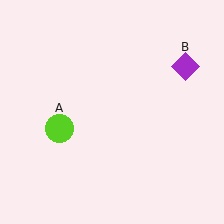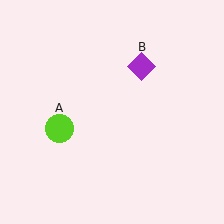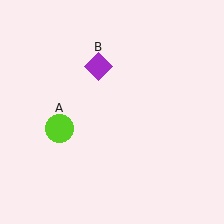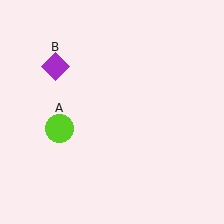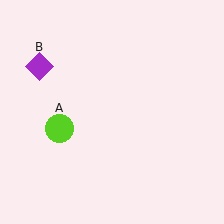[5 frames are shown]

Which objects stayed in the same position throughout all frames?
Lime circle (object A) remained stationary.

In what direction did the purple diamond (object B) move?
The purple diamond (object B) moved left.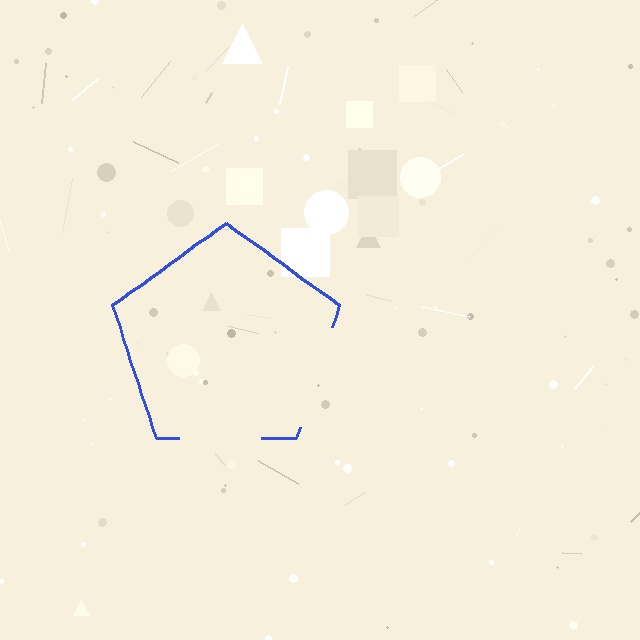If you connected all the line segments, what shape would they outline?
They would outline a pentagon.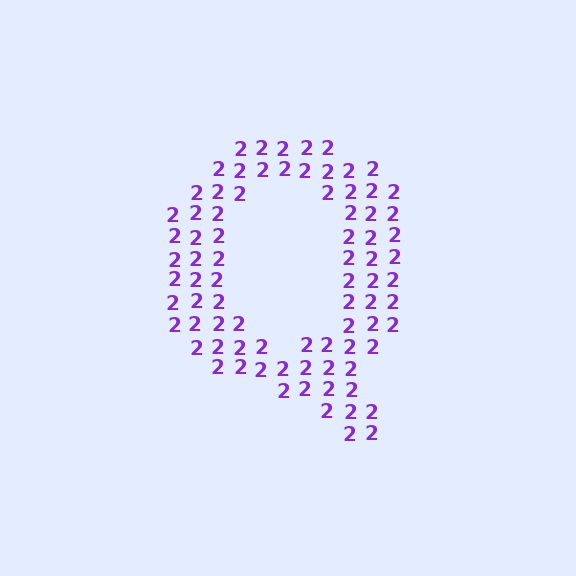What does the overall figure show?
The overall figure shows the letter Q.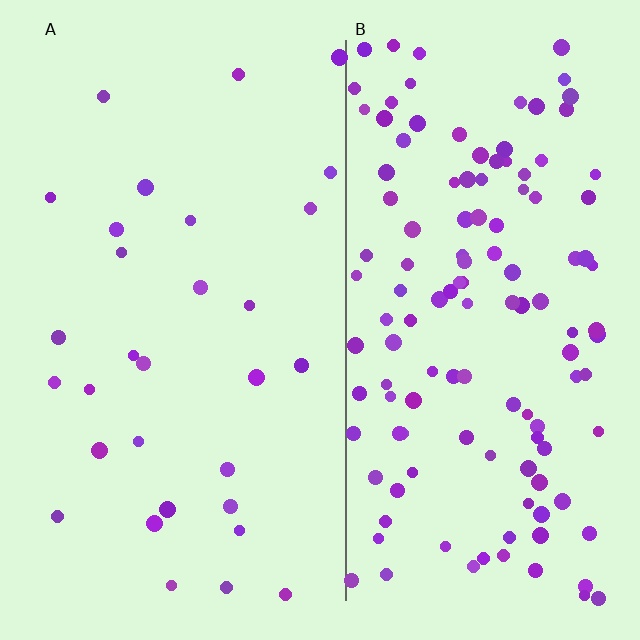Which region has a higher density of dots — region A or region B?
B (the right).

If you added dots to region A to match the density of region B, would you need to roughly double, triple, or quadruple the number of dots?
Approximately quadruple.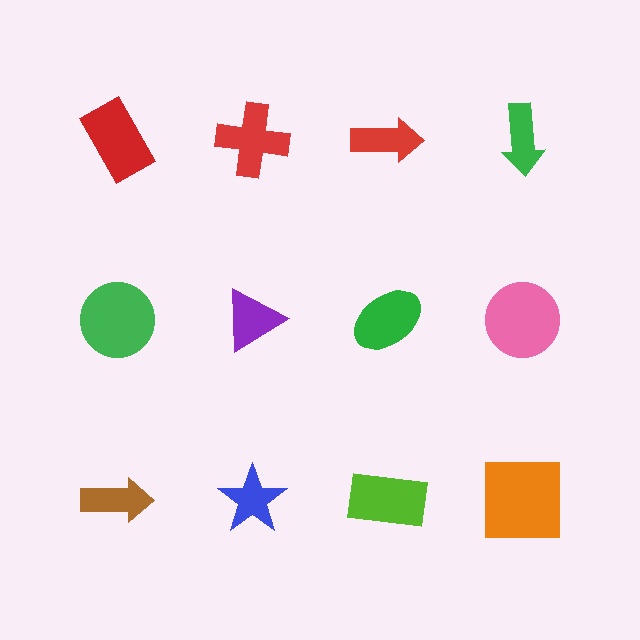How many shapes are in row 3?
4 shapes.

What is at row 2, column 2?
A purple triangle.